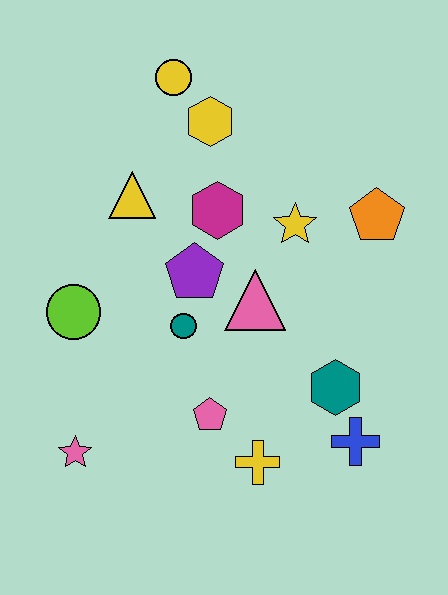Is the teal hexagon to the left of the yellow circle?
No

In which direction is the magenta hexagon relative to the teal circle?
The magenta hexagon is above the teal circle.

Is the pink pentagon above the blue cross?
Yes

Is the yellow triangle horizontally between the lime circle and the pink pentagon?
Yes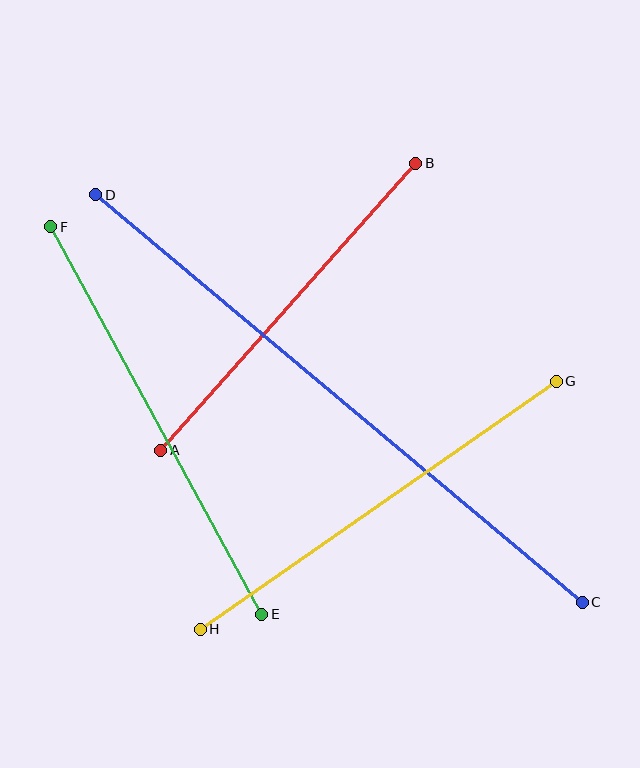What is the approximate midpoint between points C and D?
The midpoint is at approximately (339, 398) pixels.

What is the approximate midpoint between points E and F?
The midpoint is at approximately (156, 420) pixels.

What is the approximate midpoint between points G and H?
The midpoint is at approximately (378, 505) pixels.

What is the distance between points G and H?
The distance is approximately 434 pixels.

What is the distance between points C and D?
The distance is approximately 635 pixels.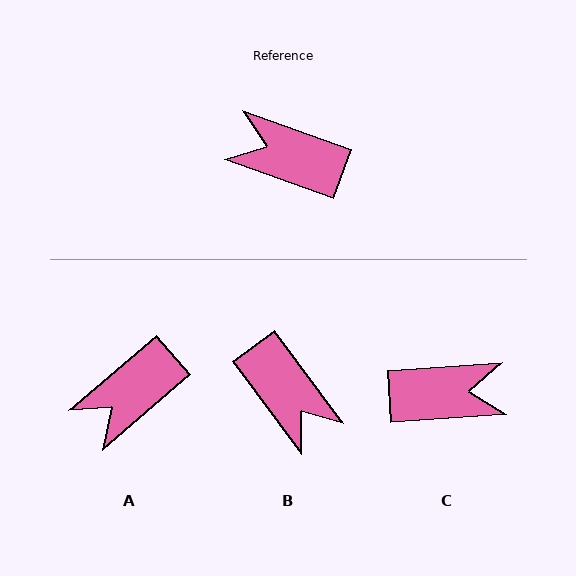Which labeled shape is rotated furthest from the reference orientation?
C, about 156 degrees away.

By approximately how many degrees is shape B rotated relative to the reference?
Approximately 146 degrees counter-clockwise.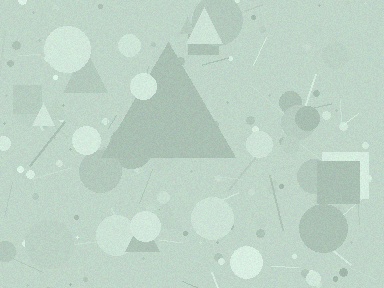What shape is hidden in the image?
A triangle is hidden in the image.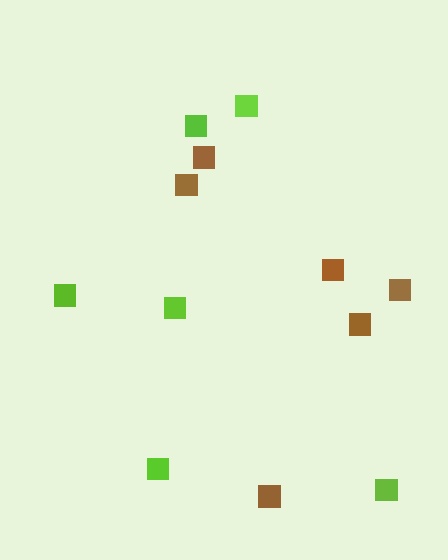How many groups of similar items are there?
There are 2 groups: one group of brown squares (6) and one group of lime squares (6).